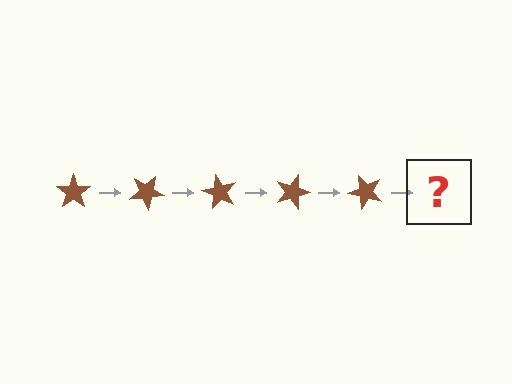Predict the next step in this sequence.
The next step is a brown star rotated 150 degrees.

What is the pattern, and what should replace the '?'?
The pattern is that the star rotates 30 degrees each step. The '?' should be a brown star rotated 150 degrees.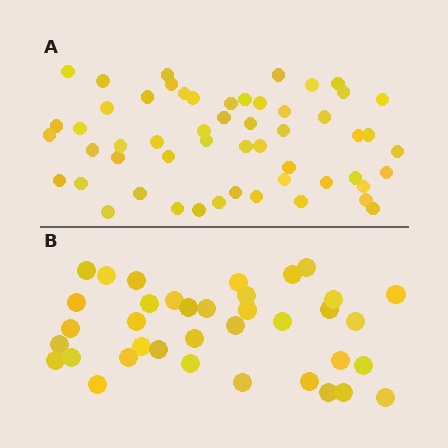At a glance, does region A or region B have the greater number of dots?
Region A (the top region) has more dots.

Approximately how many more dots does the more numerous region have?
Region A has approximately 15 more dots than region B.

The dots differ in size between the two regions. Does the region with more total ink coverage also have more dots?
No. Region B has more total ink coverage because its dots are larger, but region A actually contains more individual dots. Total area can be misleading — the number of items is what matters here.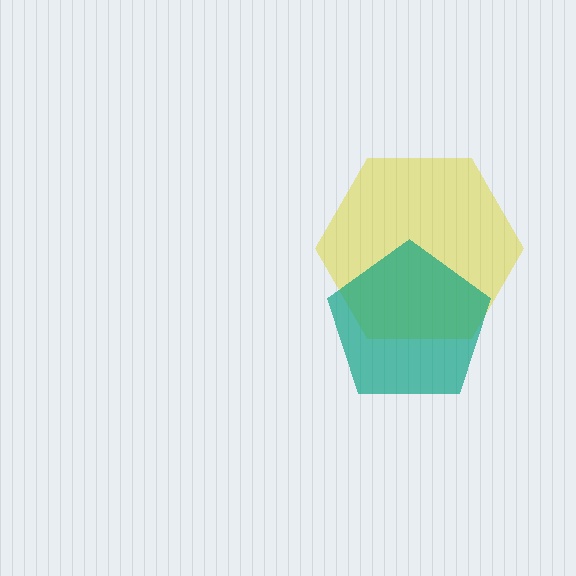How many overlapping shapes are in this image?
There are 2 overlapping shapes in the image.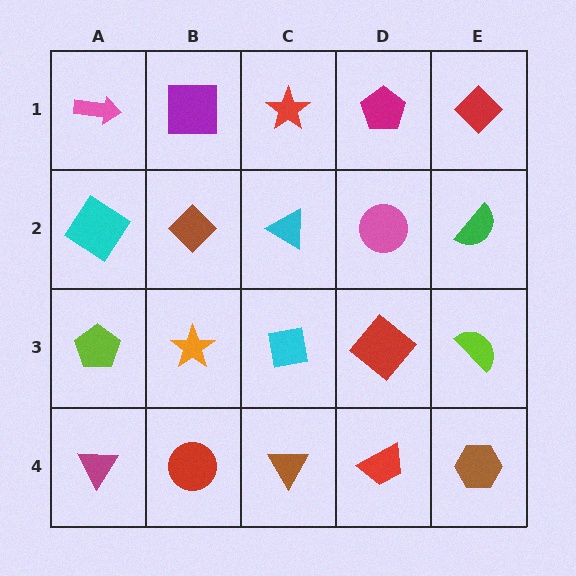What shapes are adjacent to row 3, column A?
A cyan diamond (row 2, column A), a magenta triangle (row 4, column A), an orange star (row 3, column B).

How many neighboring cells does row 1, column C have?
3.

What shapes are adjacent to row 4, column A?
A lime pentagon (row 3, column A), a red circle (row 4, column B).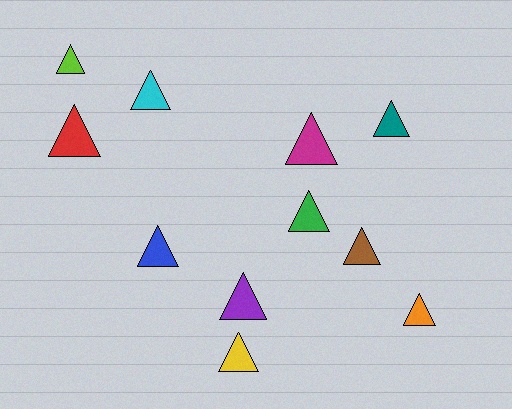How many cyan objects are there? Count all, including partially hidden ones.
There is 1 cyan object.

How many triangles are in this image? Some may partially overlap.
There are 11 triangles.